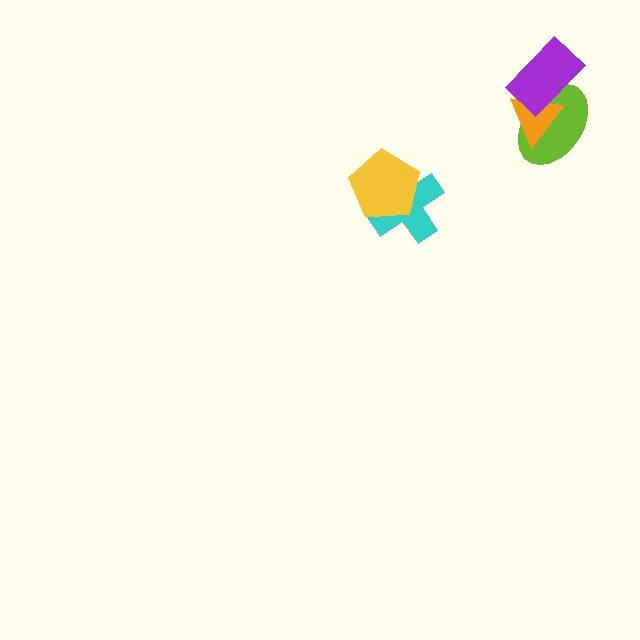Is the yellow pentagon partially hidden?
No, no other shape covers it.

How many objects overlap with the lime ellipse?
2 objects overlap with the lime ellipse.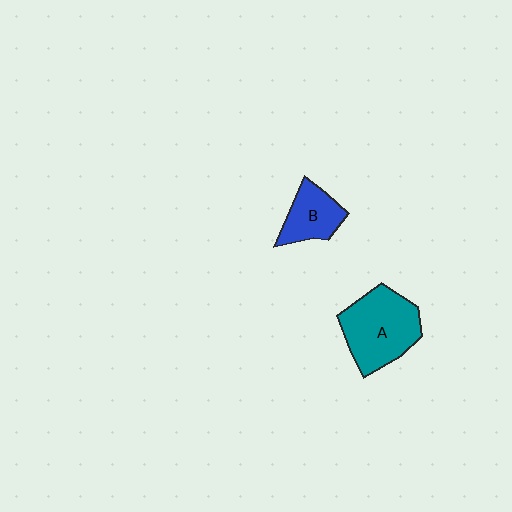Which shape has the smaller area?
Shape B (blue).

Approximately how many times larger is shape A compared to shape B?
Approximately 1.8 times.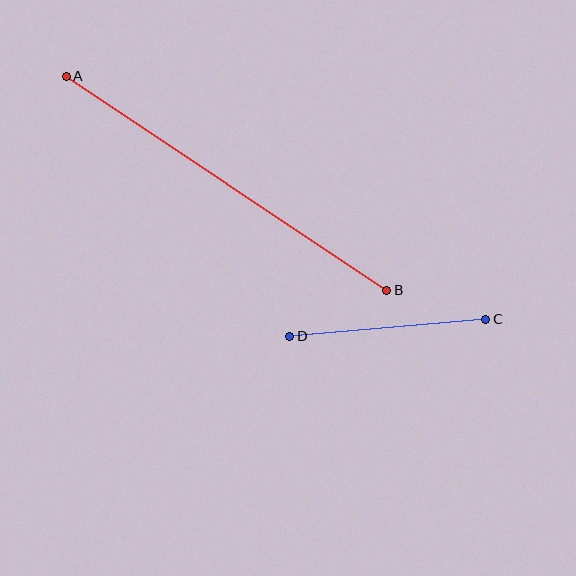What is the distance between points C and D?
The distance is approximately 197 pixels.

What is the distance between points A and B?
The distance is approximately 385 pixels.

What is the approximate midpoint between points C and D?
The midpoint is at approximately (388, 328) pixels.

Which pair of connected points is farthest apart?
Points A and B are farthest apart.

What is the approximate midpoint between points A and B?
The midpoint is at approximately (227, 183) pixels.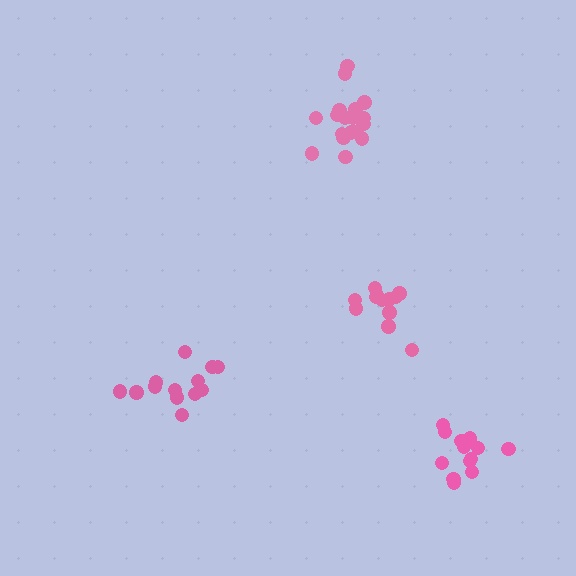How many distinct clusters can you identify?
There are 4 distinct clusters.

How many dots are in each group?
Group 1: 12 dots, Group 2: 13 dots, Group 3: 13 dots, Group 4: 18 dots (56 total).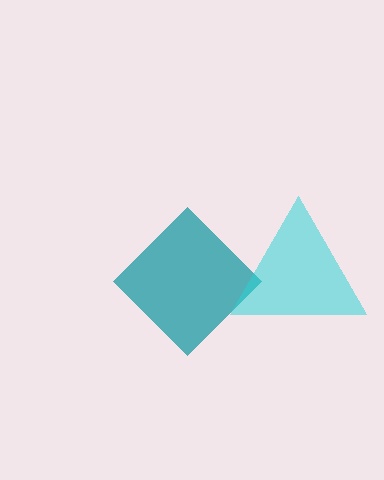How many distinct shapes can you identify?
There are 2 distinct shapes: a teal diamond, a cyan triangle.